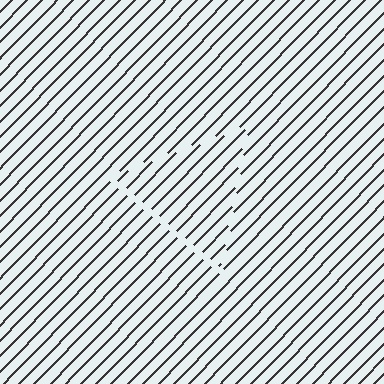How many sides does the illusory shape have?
3 sides — the line-ends trace a triangle.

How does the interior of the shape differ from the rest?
The interior of the shape contains the same grating, shifted by half a period — the contour is defined by the phase discontinuity where line-ends from the inner and outer gratings abut.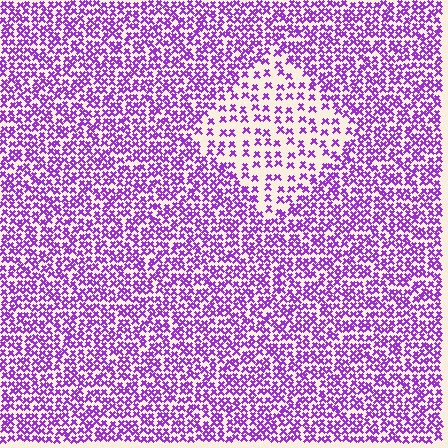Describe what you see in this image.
The image contains small purple elements arranged at two different densities. A diamond-shaped region is visible where the elements are less densely packed than the surrounding area.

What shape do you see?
I see a diamond.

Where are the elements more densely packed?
The elements are more densely packed outside the diamond boundary.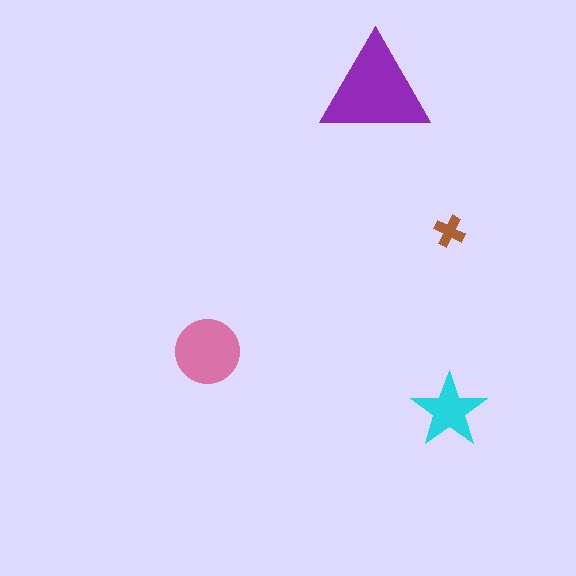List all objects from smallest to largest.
The brown cross, the cyan star, the pink circle, the purple triangle.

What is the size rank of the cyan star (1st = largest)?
3rd.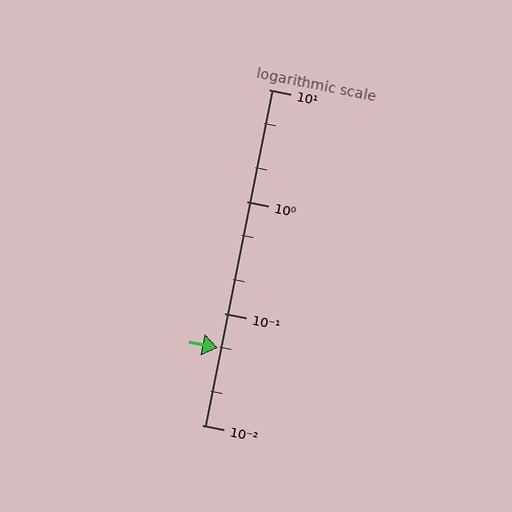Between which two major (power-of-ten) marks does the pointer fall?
The pointer is between 0.01 and 0.1.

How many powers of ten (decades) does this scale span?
The scale spans 3 decades, from 0.01 to 10.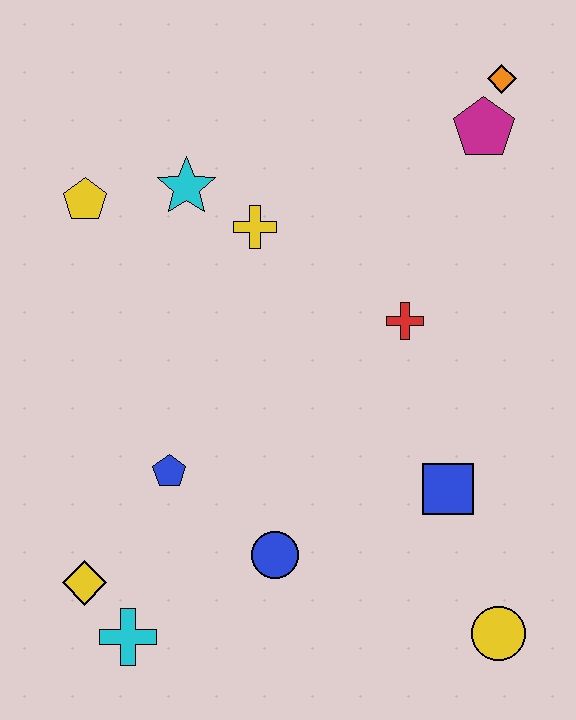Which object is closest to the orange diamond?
The magenta pentagon is closest to the orange diamond.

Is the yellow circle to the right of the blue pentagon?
Yes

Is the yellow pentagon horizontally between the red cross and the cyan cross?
No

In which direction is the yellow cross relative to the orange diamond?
The yellow cross is to the left of the orange diamond.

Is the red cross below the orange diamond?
Yes